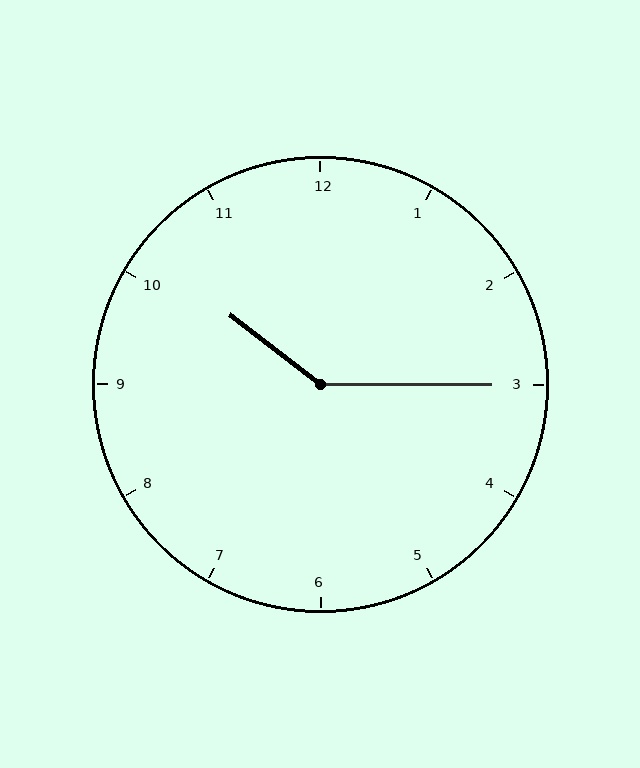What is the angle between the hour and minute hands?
Approximately 142 degrees.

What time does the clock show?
10:15.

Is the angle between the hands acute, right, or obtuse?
It is obtuse.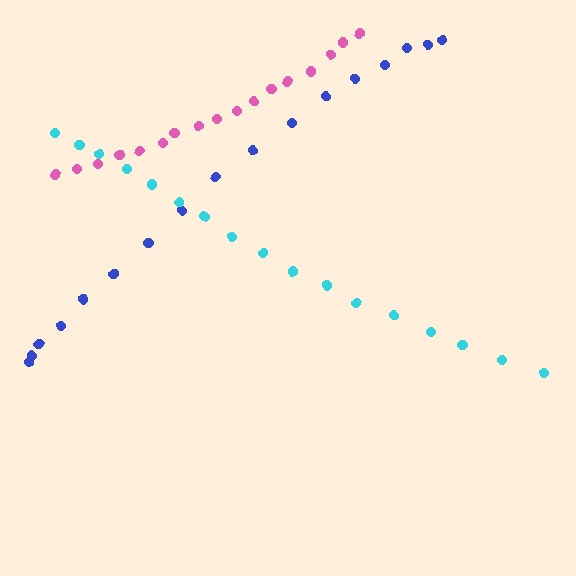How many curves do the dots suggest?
There are 3 distinct paths.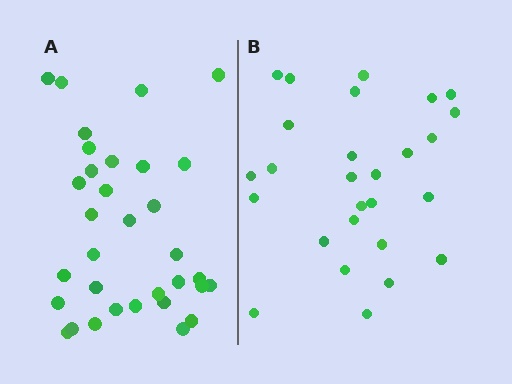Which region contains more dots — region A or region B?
Region A (the left region) has more dots.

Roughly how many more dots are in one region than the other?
Region A has about 6 more dots than region B.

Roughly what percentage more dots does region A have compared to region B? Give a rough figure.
About 20% more.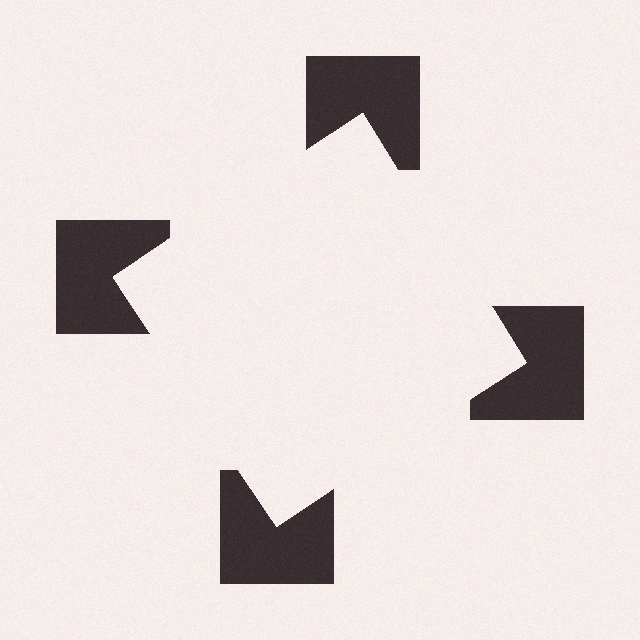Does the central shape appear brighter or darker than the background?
It typically appears slightly brighter than the background, even though no actual brightness change is drawn.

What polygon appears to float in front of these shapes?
An illusory square — its edges are inferred from the aligned wedge cuts in the notched squares, not physically drawn.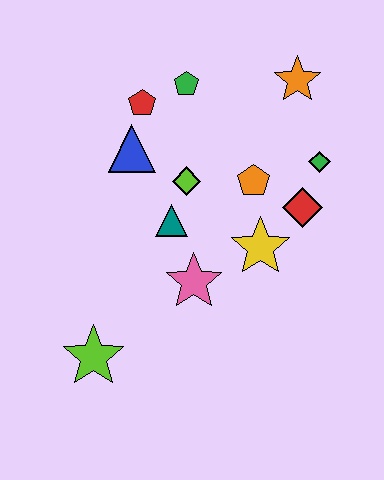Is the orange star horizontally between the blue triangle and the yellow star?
No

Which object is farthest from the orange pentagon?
The lime star is farthest from the orange pentagon.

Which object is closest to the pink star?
The teal triangle is closest to the pink star.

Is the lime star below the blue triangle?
Yes